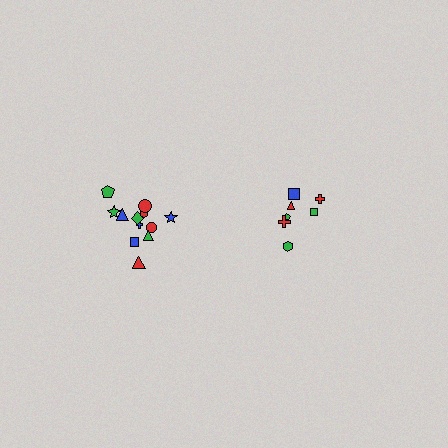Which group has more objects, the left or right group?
The left group.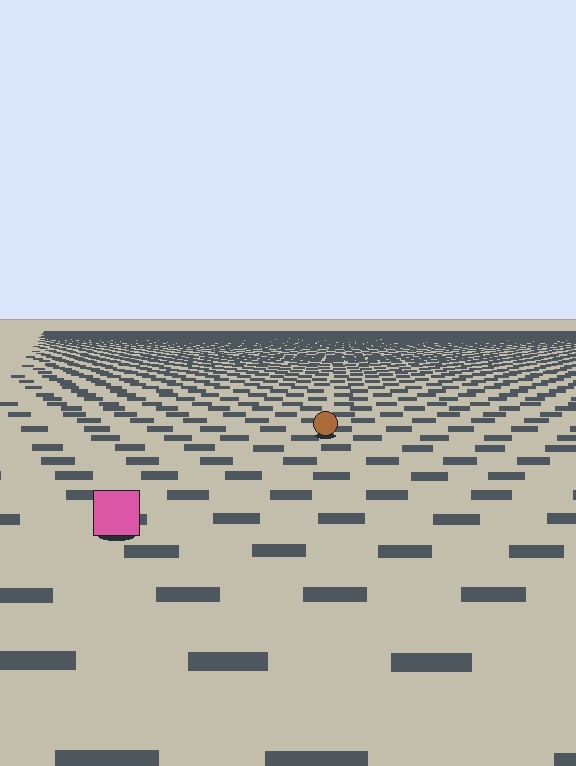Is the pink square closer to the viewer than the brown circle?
Yes. The pink square is closer — you can tell from the texture gradient: the ground texture is coarser near it.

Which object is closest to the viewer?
The pink square is closest. The texture marks near it are larger and more spread out.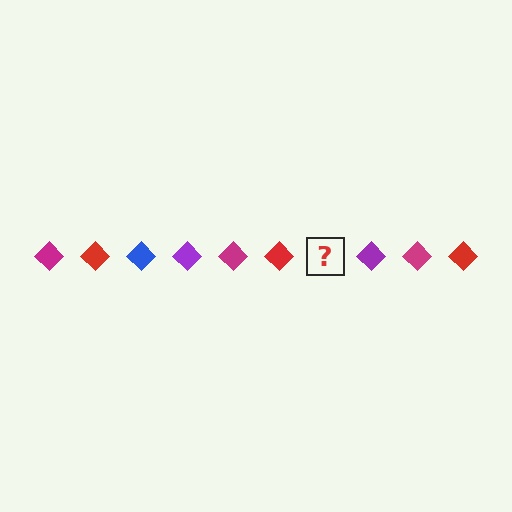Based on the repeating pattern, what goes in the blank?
The blank should be a blue diamond.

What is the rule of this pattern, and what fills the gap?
The rule is that the pattern cycles through magenta, red, blue, purple diamonds. The gap should be filled with a blue diamond.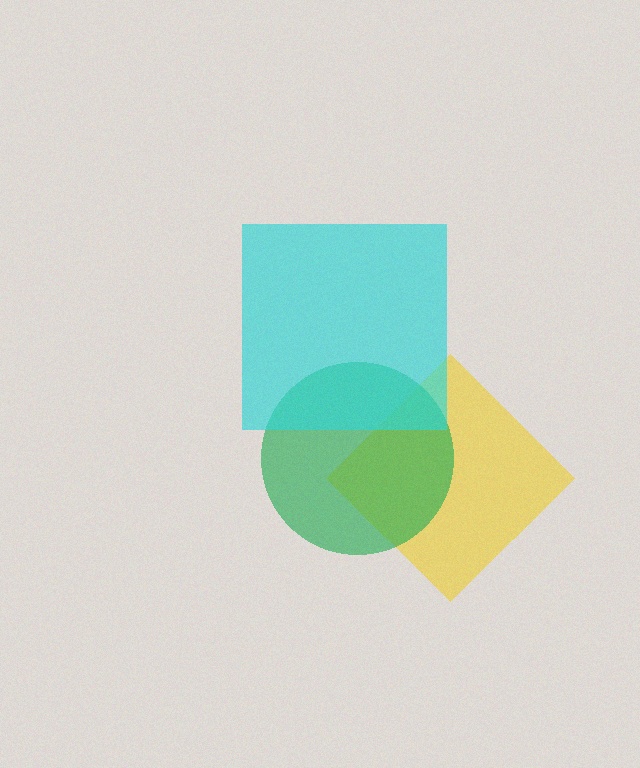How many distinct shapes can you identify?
There are 3 distinct shapes: a yellow diamond, a green circle, a cyan square.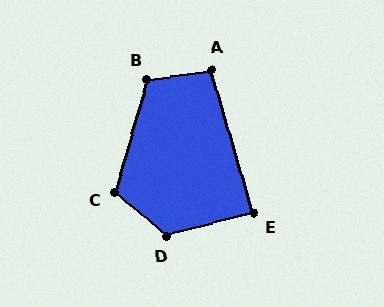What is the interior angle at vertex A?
Approximately 97 degrees (obtuse).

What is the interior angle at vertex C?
Approximately 114 degrees (obtuse).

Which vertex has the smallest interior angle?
E, at approximately 88 degrees.